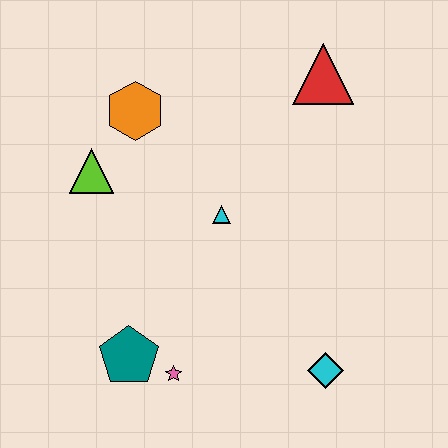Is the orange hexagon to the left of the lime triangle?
No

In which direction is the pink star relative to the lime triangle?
The pink star is below the lime triangle.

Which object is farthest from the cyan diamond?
The orange hexagon is farthest from the cyan diamond.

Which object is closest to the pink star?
The teal pentagon is closest to the pink star.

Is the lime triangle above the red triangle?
No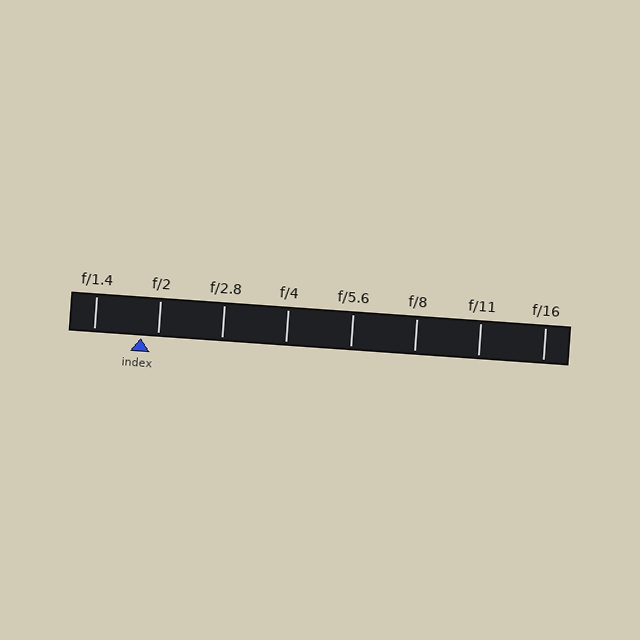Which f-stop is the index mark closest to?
The index mark is closest to f/2.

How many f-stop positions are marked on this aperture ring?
There are 8 f-stop positions marked.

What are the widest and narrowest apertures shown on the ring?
The widest aperture shown is f/1.4 and the narrowest is f/16.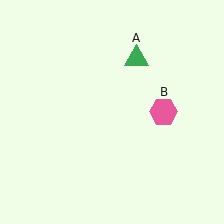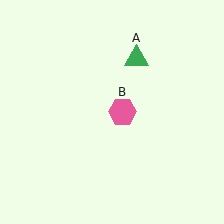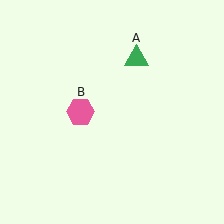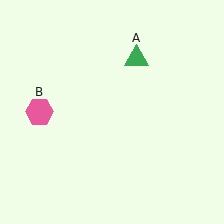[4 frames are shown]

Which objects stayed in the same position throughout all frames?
Green triangle (object A) remained stationary.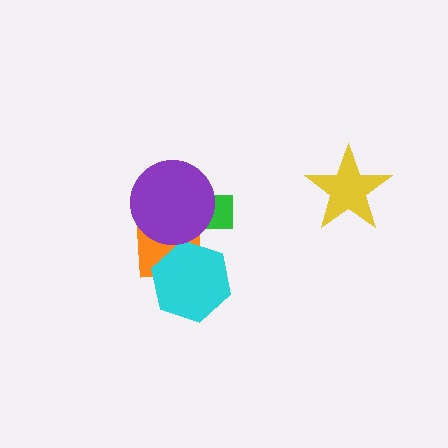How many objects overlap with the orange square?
3 objects overlap with the orange square.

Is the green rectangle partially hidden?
Yes, it is partially covered by another shape.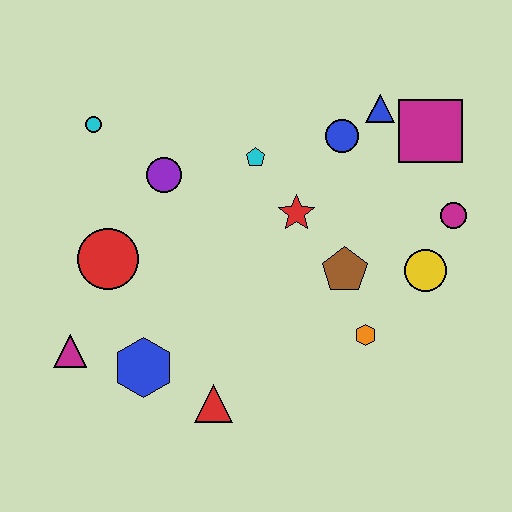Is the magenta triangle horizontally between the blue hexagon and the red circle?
No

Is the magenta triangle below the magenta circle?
Yes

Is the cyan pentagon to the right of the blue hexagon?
Yes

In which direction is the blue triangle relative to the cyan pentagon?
The blue triangle is to the right of the cyan pentagon.